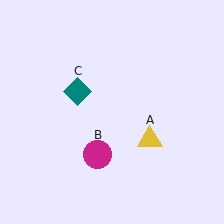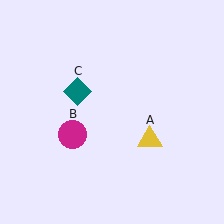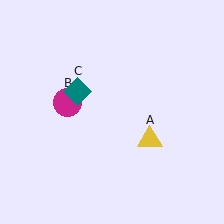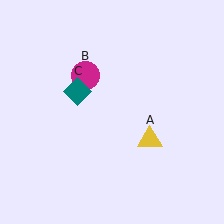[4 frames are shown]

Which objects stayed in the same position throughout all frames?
Yellow triangle (object A) and teal diamond (object C) remained stationary.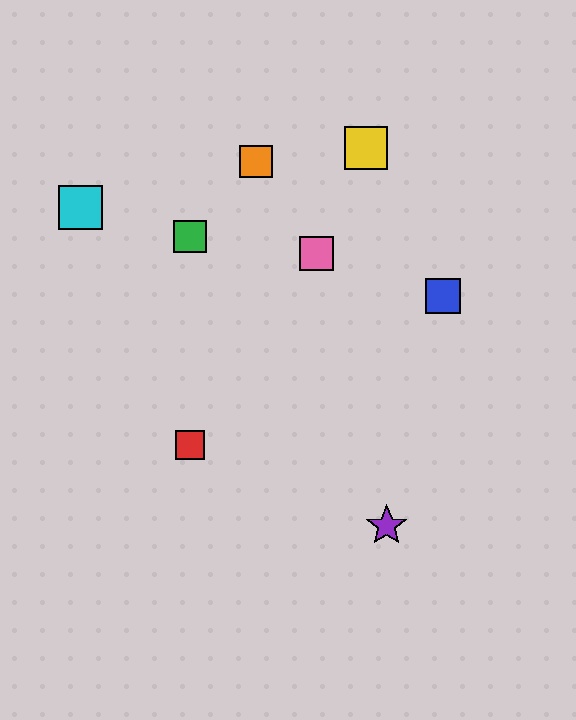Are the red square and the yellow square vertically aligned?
No, the red square is at x≈190 and the yellow square is at x≈366.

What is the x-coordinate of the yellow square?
The yellow square is at x≈366.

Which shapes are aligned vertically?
The red square, the green square are aligned vertically.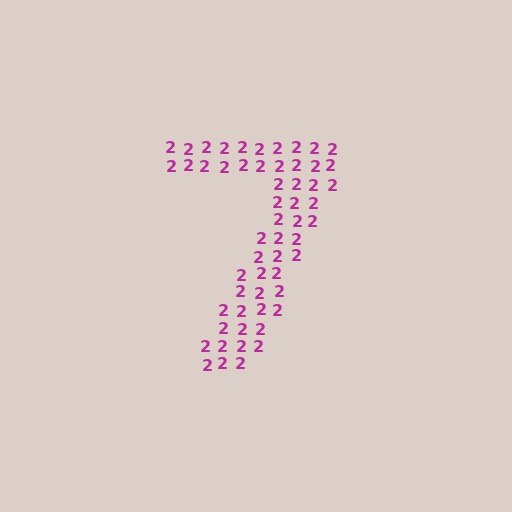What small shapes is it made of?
It is made of small digit 2's.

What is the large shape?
The large shape is the digit 7.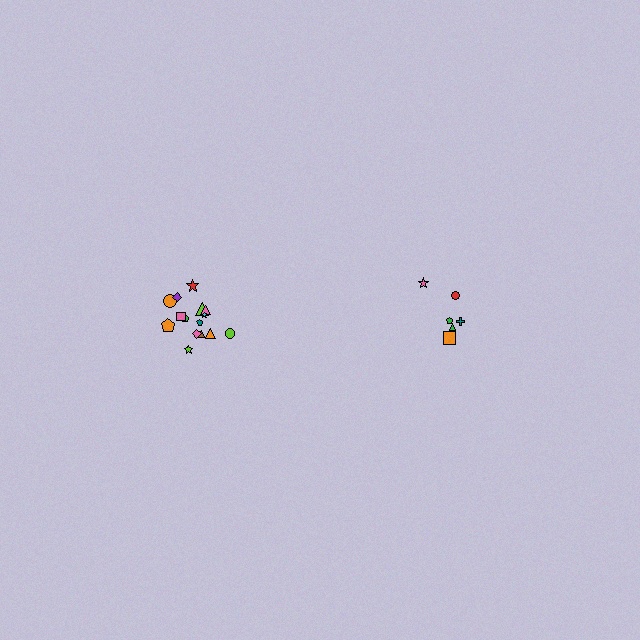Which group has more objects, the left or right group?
The left group.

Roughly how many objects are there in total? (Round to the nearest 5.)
Roughly 20 objects in total.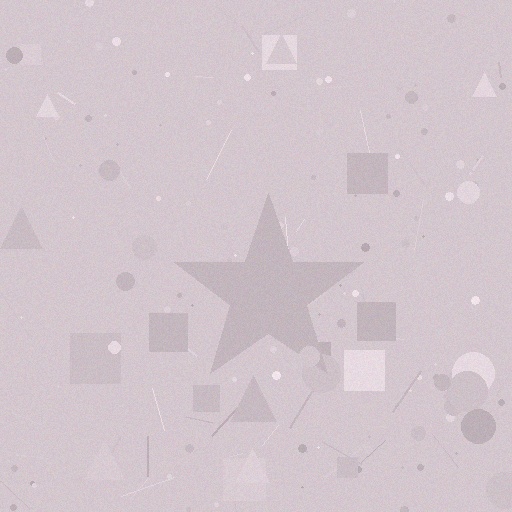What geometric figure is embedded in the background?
A star is embedded in the background.